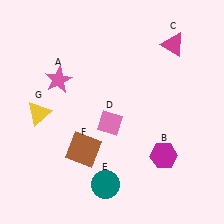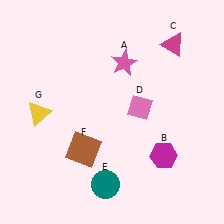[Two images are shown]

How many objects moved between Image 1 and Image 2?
2 objects moved between the two images.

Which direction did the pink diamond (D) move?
The pink diamond (D) moved right.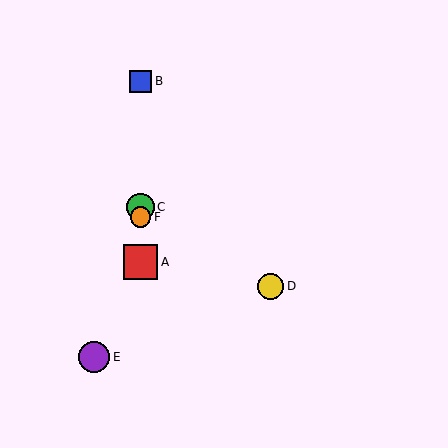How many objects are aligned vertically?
4 objects (A, B, C, F) are aligned vertically.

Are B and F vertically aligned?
Yes, both are at x≈141.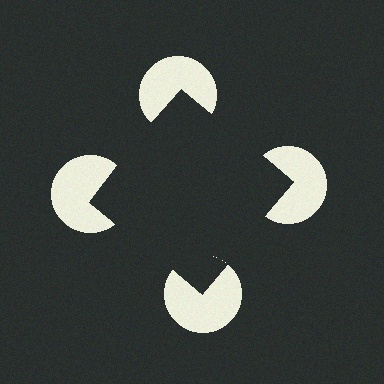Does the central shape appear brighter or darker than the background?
It typically appears slightly darker than the background, even though no actual brightness change is drawn.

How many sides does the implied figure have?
4 sides.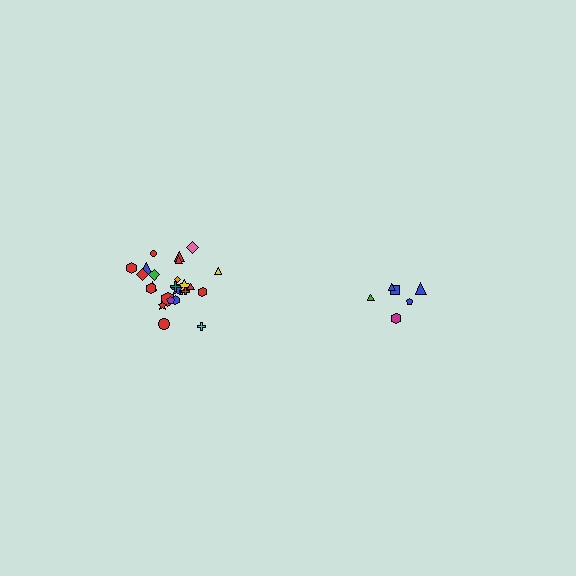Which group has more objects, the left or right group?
The left group.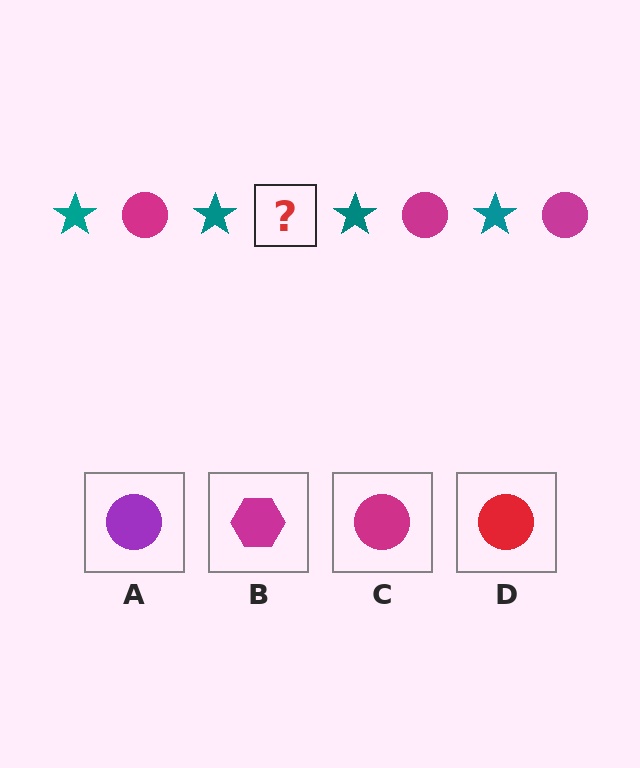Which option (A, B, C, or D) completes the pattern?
C.